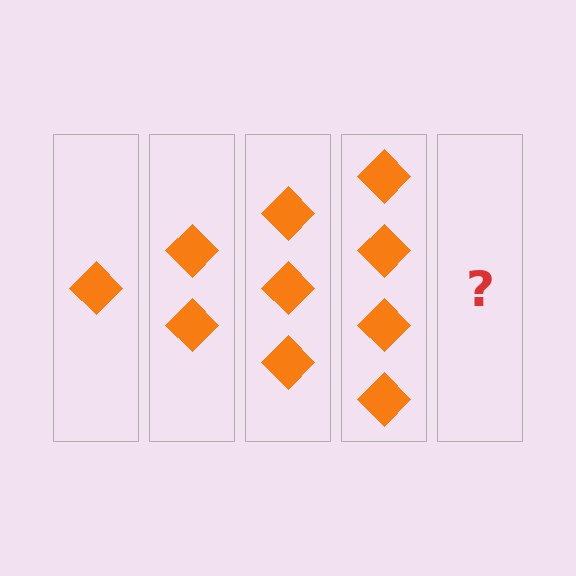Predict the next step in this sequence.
The next step is 5 diamonds.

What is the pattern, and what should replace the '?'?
The pattern is that each step adds one more diamond. The '?' should be 5 diamonds.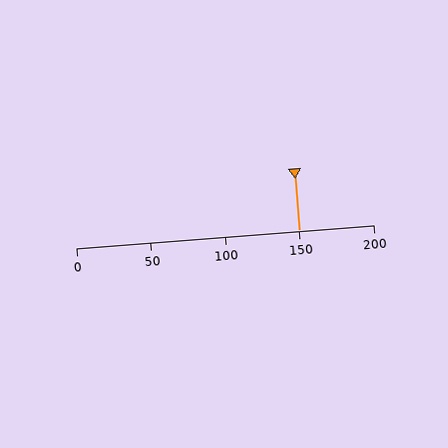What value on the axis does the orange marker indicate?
The marker indicates approximately 150.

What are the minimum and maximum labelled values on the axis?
The axis runs from 0 to 200.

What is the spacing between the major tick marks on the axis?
The major ticks are spaced 50 apart.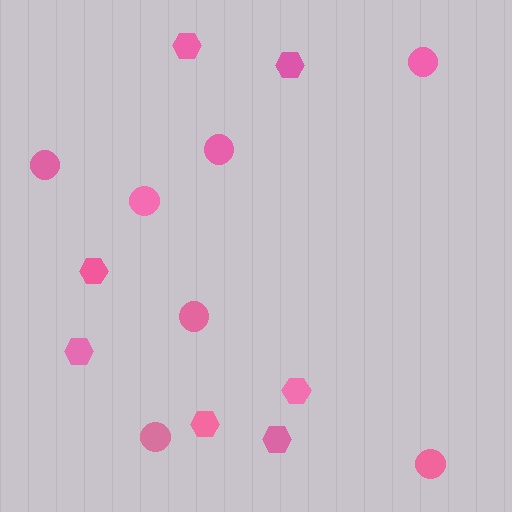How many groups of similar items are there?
There are 2 groups: one group of hexagons (7) and one group of circles (7).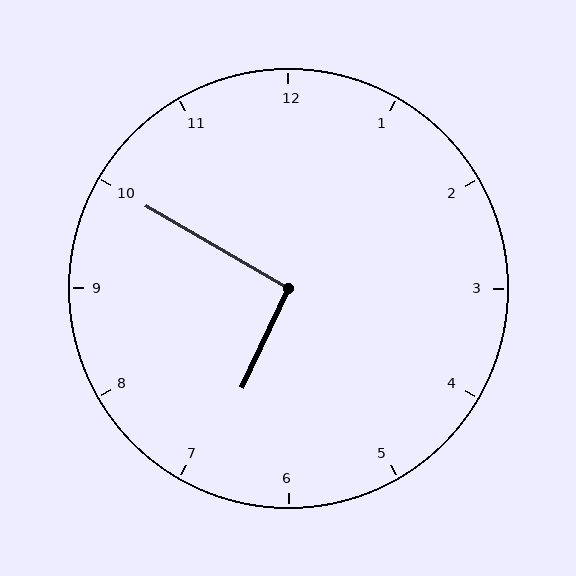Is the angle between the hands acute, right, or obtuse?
It is right.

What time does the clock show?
6:50.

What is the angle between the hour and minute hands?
Approximately 95 degrees.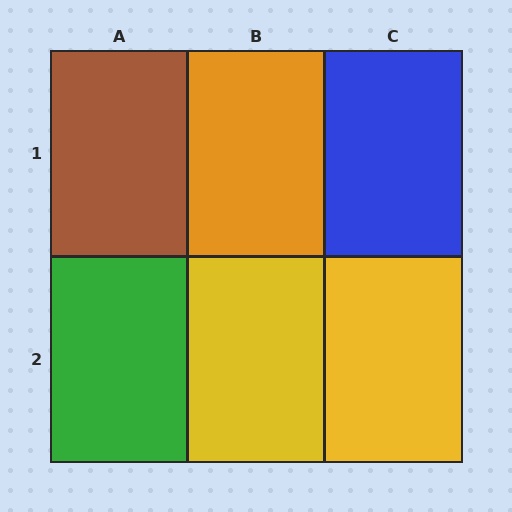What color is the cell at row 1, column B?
Orange.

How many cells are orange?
1 cell is orange.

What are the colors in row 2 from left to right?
Green, yellow, yellow.